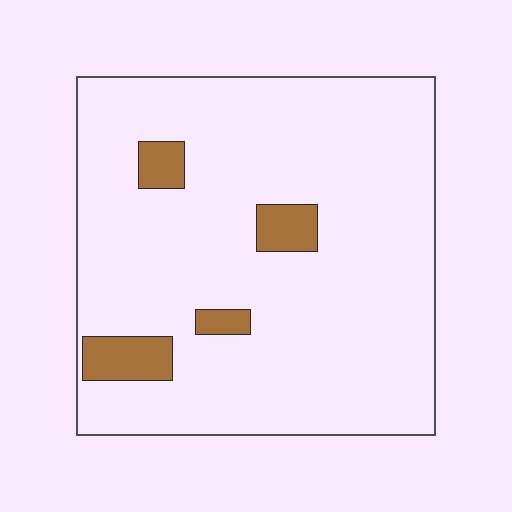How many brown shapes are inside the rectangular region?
4.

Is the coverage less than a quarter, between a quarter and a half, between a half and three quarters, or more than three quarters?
Less than a quarter.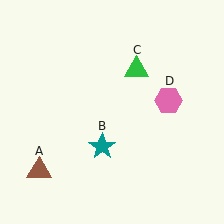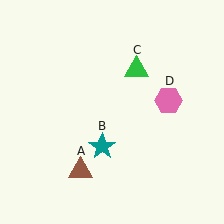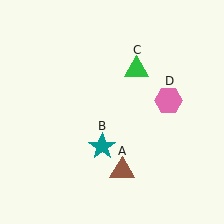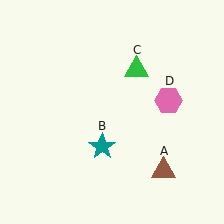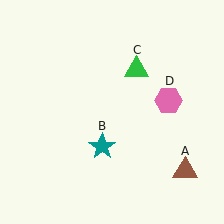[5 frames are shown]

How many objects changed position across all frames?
1 object changed position: brown triangle (object A).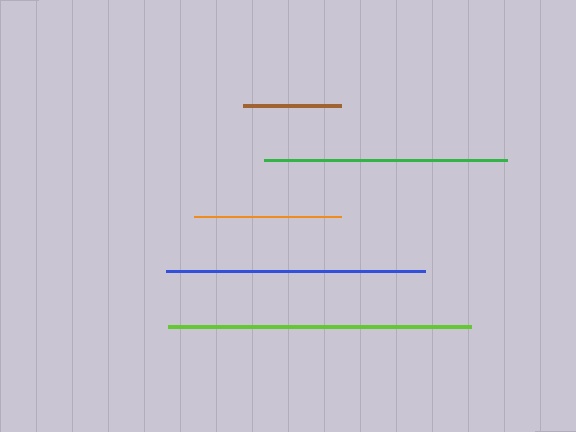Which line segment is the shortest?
The brown line is the shortest at approximately 98 pixels.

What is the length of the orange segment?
The orange segment is approximately 147 pixels long.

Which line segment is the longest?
The lime line is the longest at approximately 303 pixels.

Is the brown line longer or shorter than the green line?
The green line is longer than the brown line.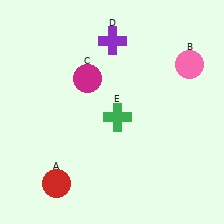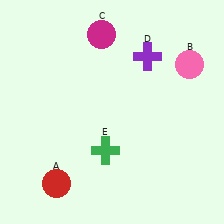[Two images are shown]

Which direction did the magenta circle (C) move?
The magenta circle (C) moved up.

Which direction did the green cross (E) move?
The green cross (E) moved down.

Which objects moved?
The objects that moved are: the magenta circle (C), the purple cross (D), the green cross (E).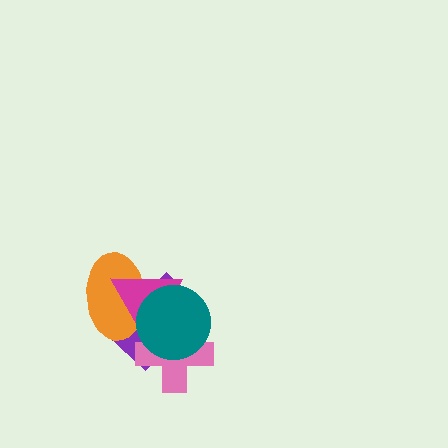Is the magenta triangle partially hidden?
Yes, it is partially covered by another shape.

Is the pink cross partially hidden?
Yes, it is partially covered by another shape.